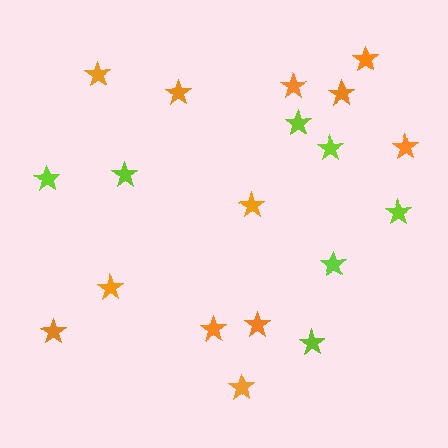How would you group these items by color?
There are 2 groups: one group of orange stars (12) and one group of lime stars (7).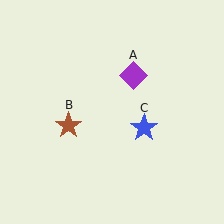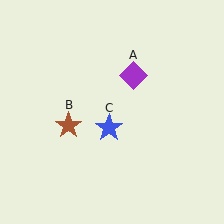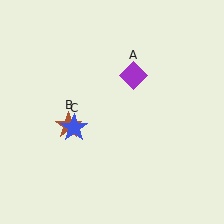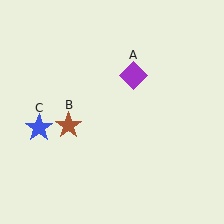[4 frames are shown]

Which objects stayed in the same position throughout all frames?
Purple diamond (object A) and brown star (object B) remained stationary.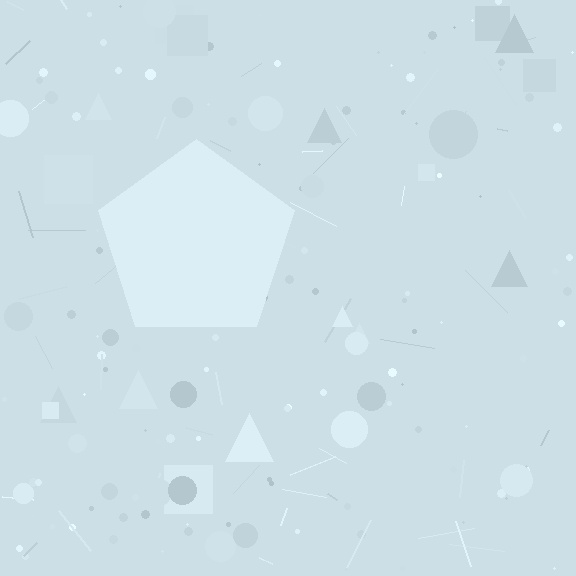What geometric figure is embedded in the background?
A pentagon is embedded in the background.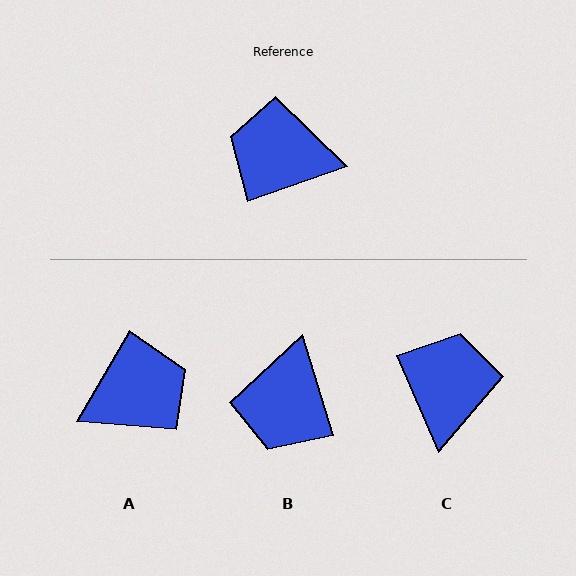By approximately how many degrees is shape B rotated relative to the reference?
Approximately 87 degrees counter-clockwise.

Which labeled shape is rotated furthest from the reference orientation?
A, about 140 degrees away.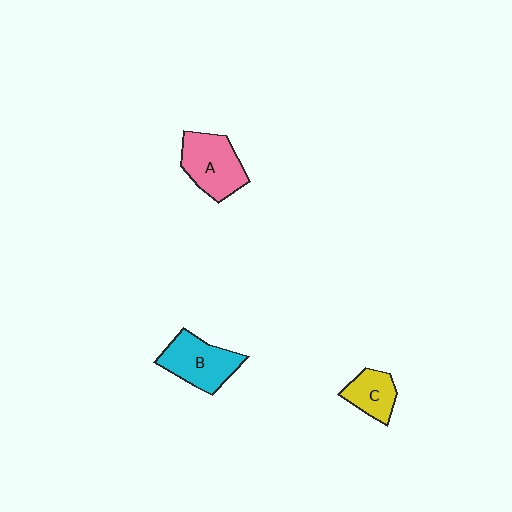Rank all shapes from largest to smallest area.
From largest to smallest: A (pink), B (cyan), C (yellow).